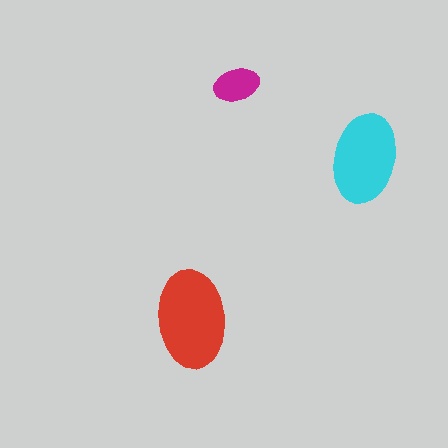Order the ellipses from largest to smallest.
the red one, the cyan one, the magenta one.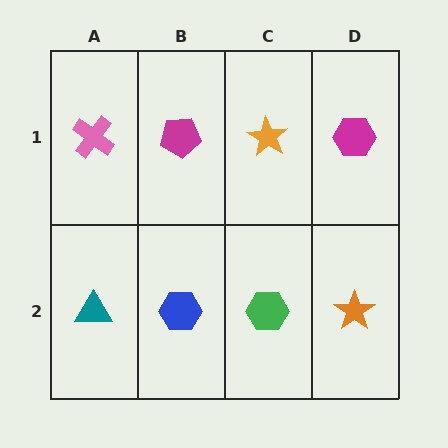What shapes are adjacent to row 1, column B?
A blue hexagon (row 2, column B), a pink cross (row 1, column A), an orange star (row 1, column C).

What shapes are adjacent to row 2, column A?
A pink cross (row 1, column A), a blue hexagon (row 2, column B).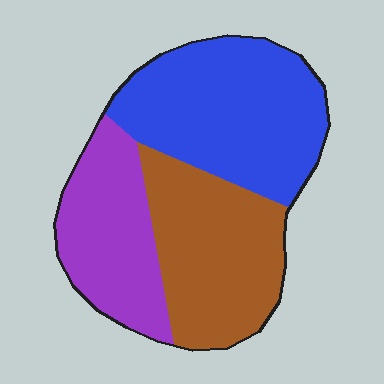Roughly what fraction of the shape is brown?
Brown takes up about one third (1/3) of the shape.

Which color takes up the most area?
Blue, at roughly 40%.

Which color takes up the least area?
Purple, at roughly 25%.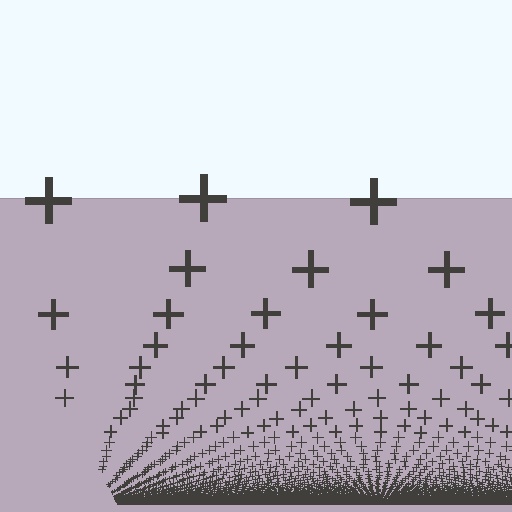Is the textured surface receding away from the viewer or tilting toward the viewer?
The surface appears to tilt toward the viewer. Texture elements get larger and sparser toward the top.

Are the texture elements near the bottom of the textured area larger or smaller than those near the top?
Smaller. The gradient is inverted — elements near the bottom are smaller and denser.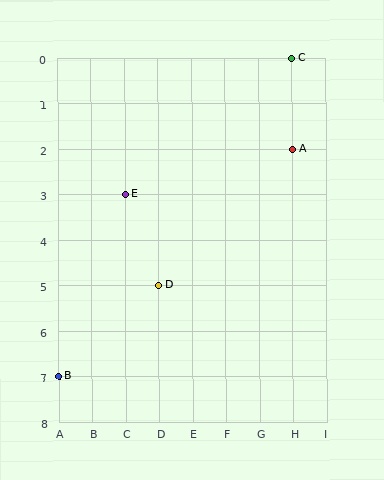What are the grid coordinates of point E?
Point E is at grid coordinates (C, 3).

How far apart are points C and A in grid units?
Points C and A are 2 rows apart.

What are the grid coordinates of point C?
Point C is at grid coordinates (H, 0).